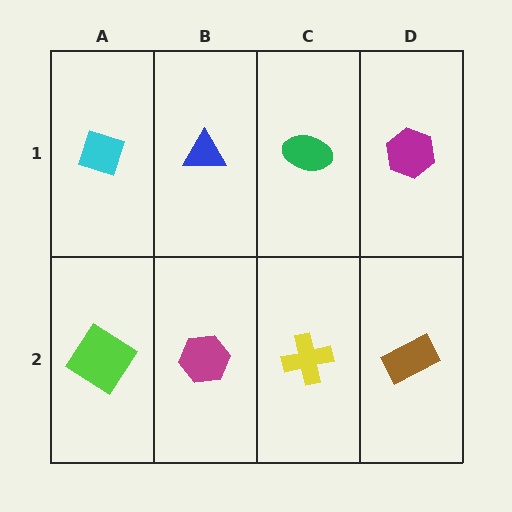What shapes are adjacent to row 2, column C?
A green ellipse (row 1, column C), a magenta hexagon (row 2, column B), a brown rectangle (row 2, column D).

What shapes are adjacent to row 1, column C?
A yellow cross (row 2, column C), a blue triangle (row 1, column B), a magenta hexagon (row 1, column D).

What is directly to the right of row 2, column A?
A magenta hexagon.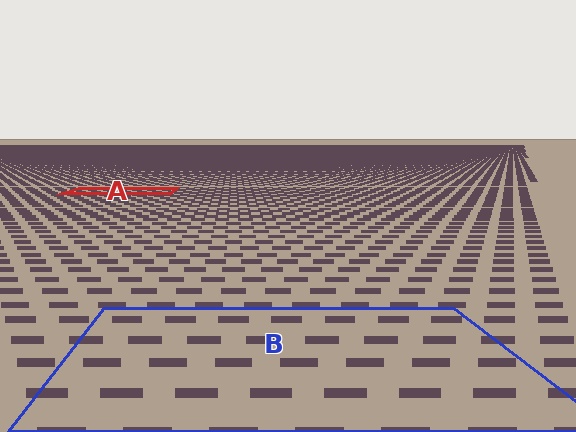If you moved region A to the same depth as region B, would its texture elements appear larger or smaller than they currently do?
They would appear larger. At a closer depth, the same texture elements are projected at a bigger on-screen size.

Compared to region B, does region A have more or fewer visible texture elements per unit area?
Region A has more texture elements per unit area — they are packed more densely because it is farther away.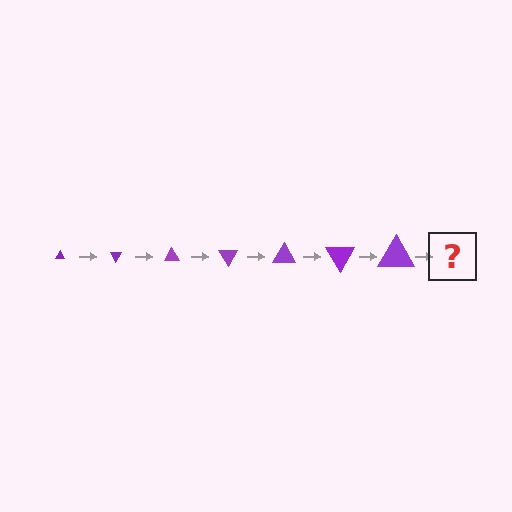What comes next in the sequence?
The next element should be a triangle, larger than the previous one and rotated 420 degrees from the start.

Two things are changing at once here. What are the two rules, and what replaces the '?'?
The two rules are that the triangle grows larger each step and it rotates 60 degrees each step. The '?' should be a triangle, larger than the previous one and rotated 420 degrees from the start.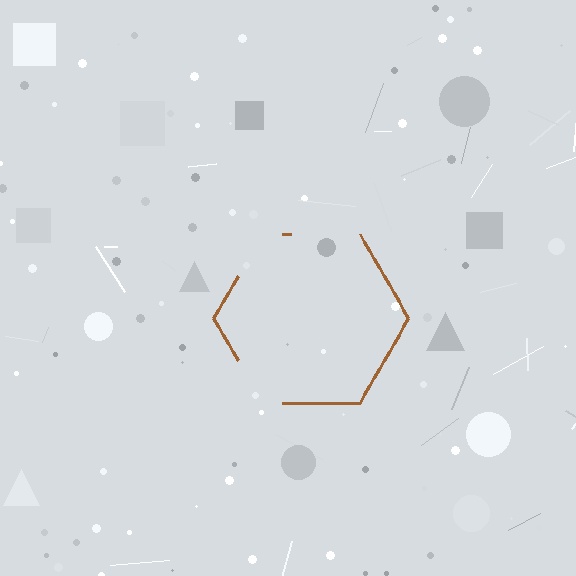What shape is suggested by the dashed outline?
The dashed outline suggests a hexagon.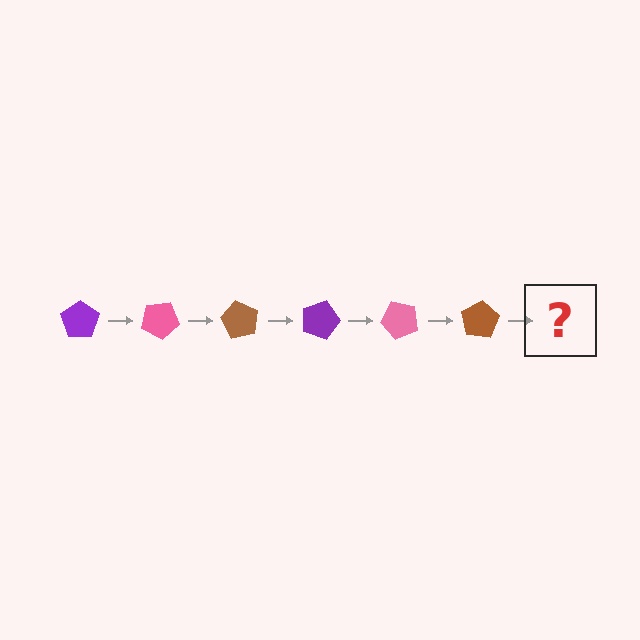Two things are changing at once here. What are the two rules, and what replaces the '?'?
The two rules are that it rotates 30 degrees each step and the color cycles through purple, pink, and brown. The '?' should be a purple pentagon, rotated 180 degrees from the start.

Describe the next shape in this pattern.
It should be a purple pentagon, rotated 180 degrees from the start.